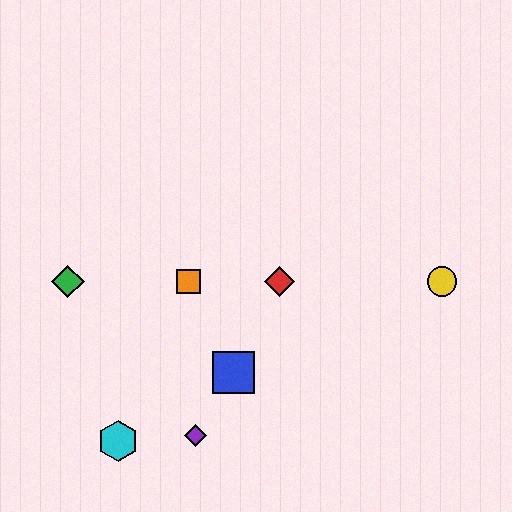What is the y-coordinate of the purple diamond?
The purple diamond is at y≈436.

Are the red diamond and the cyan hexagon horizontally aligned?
No, the red diamond is at y≈281 and the cyan hexagon is at y≈441.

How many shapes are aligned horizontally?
4 shapes (the red diamond, the green diamond, the yellow circle, the orange square) are aligned horizontally.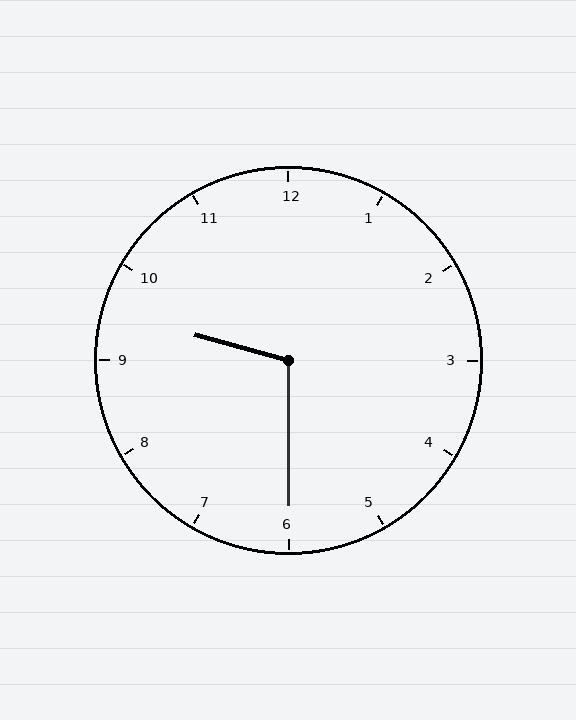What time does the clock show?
9:30.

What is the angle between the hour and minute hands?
Approximately 105 degrees.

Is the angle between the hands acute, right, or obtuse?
It is obtuse.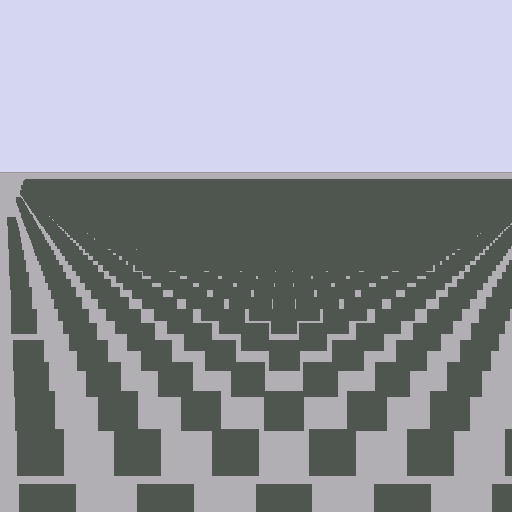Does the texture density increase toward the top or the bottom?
Density increases toward the top.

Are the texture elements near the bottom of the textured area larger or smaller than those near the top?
Larger. Near the bottom, elements are closer to the viewer and appear at a bigger on-screen size.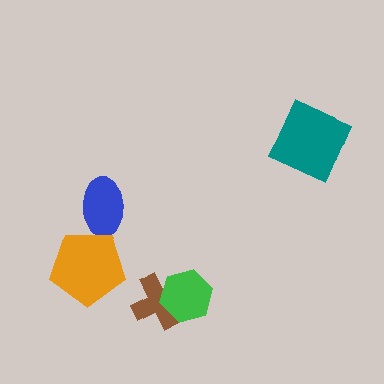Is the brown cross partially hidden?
Yes, it is partially covered by another shape.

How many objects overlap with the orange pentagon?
1 object overlaps with the orange pentagon.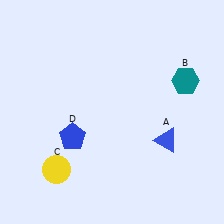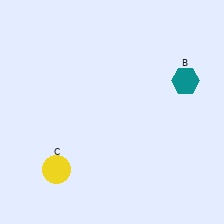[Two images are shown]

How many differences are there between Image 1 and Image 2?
There are 2 differences between the two images.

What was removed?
The blue pentagon (D), the blue triangle (A) were removed in Image 2.